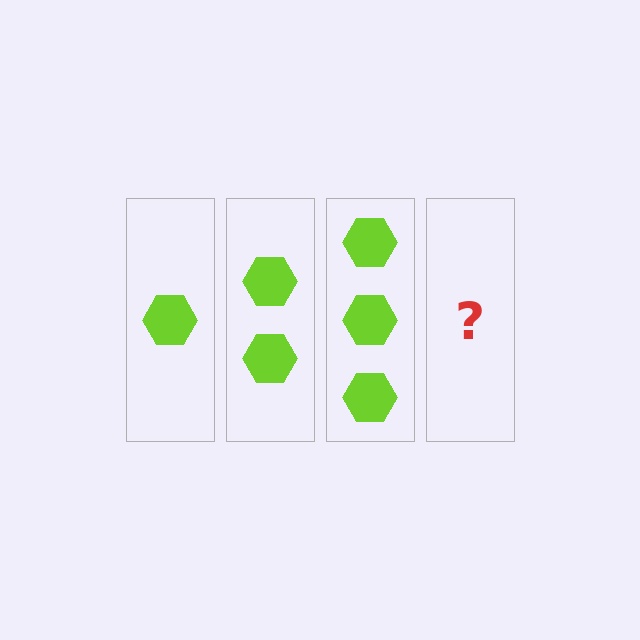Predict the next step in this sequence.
The next step is 4 hexagons.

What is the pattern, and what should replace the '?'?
The pattern is that each step adds one more hexagon. The '?' should be 4 hexagons.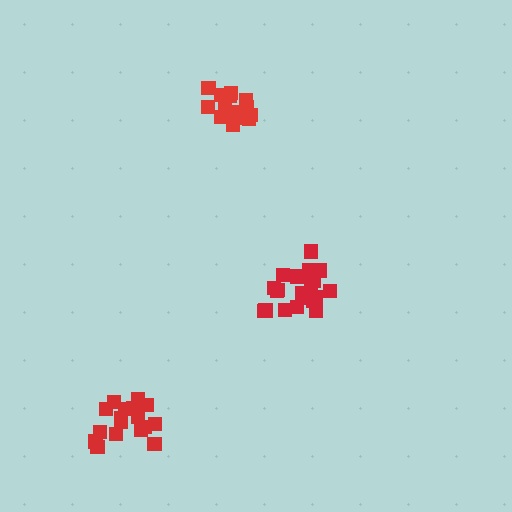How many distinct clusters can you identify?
There are 3 distinct clusters.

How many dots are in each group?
Group 1: 21 dots, Group 2: 15 dots, Group 3: 17 dots (53 total).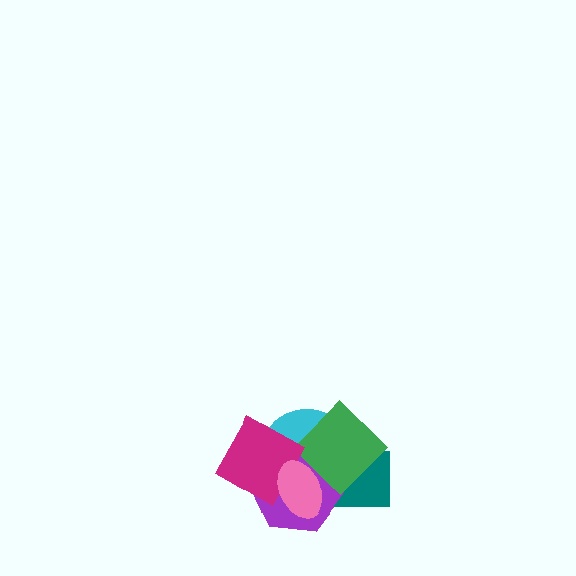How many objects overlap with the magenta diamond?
4 objects overlap with the magenta diamond.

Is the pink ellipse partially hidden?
No, no other shape covers it.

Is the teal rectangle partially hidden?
Yes, it is partially covered by another shape.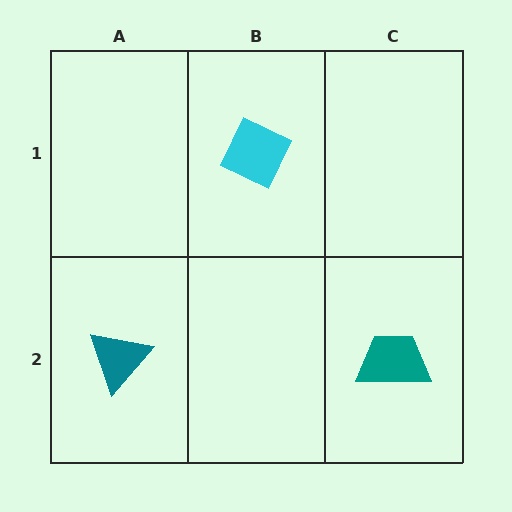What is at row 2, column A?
A teal triangle.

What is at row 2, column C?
A teal trapezoid.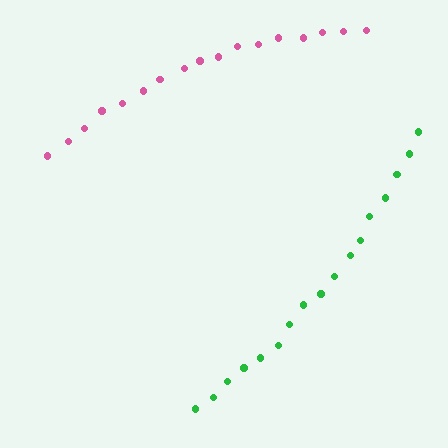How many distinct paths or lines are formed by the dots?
There are 2 distinct paths.